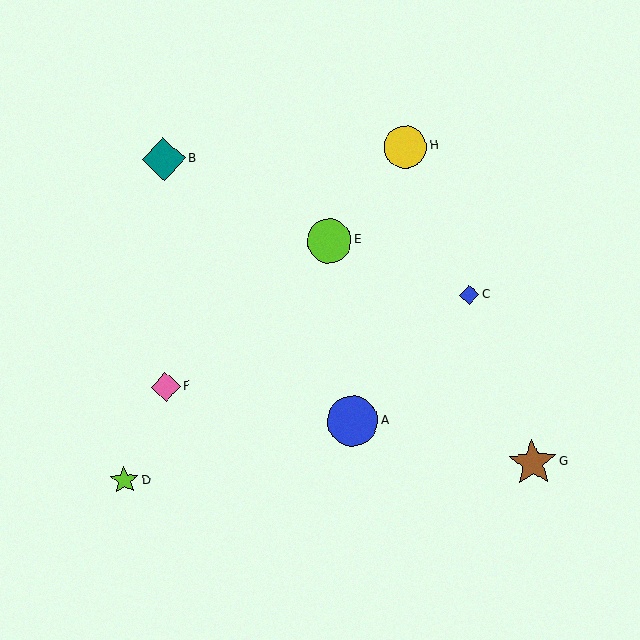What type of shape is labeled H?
Shape H is a yellow circle.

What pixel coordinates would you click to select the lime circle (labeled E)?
Click at (329, 241) to select the lime circle E.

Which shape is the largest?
The blue circle (labeled A) is the largest.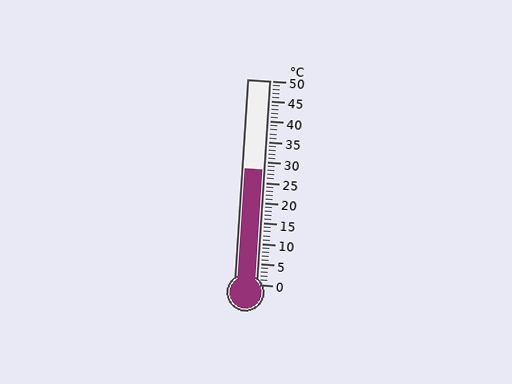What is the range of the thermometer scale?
The thermometer scale ranges from 0°C to 50°C.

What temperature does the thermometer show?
The thermometer shows approximately 28°C.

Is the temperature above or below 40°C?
The temperature is below 40°C.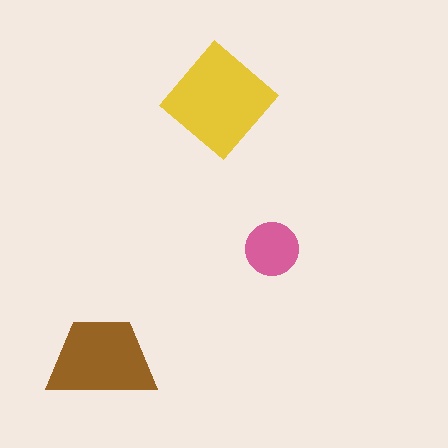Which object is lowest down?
The brown trapezoid is bottommost.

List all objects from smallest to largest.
The pink circle, the brown trapezoid, the yellow diamond.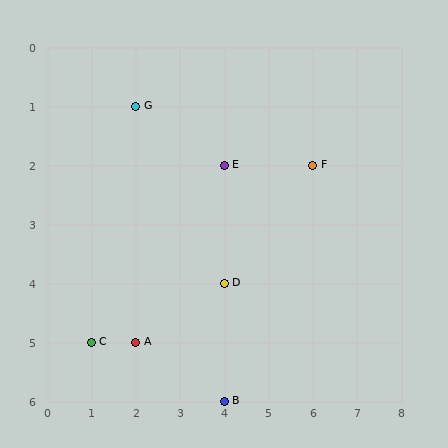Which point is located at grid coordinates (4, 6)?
Point B is at (4, 6).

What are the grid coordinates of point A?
Point A is at grid coordinates (2, 5).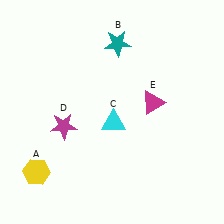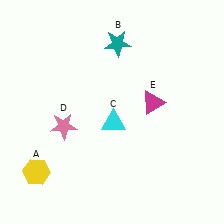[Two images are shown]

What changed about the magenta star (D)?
In Image 1, D is magenta. In Image 2, it changed to pink.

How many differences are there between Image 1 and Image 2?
There is 1 difference between the two images.